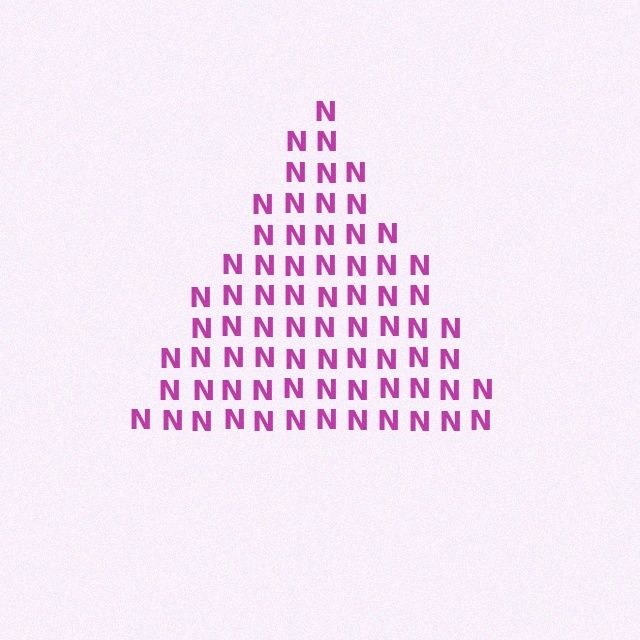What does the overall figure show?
The overall figure shows a triangle.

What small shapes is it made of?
It is made of small letter N's.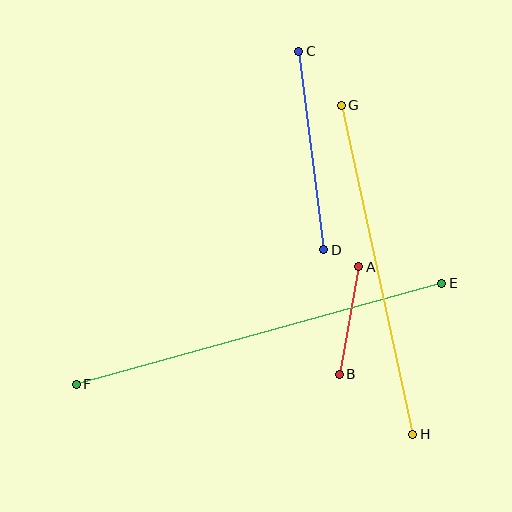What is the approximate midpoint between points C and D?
The midpoint is at approximately (311, 151) pixels.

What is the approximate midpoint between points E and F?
The midpoint is at approximately (259, 334) pixels.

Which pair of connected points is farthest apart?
Points E and F are farthest apart.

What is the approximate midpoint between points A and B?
The midpoint is at approximately (349, 320) pixels.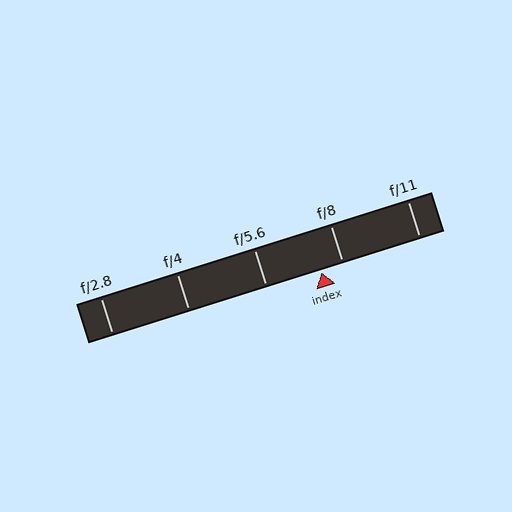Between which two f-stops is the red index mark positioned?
The index mark is between f/5.6 and f/8.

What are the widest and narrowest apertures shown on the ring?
The widest aperture shown is f/2.8 and the narrowest is f/11.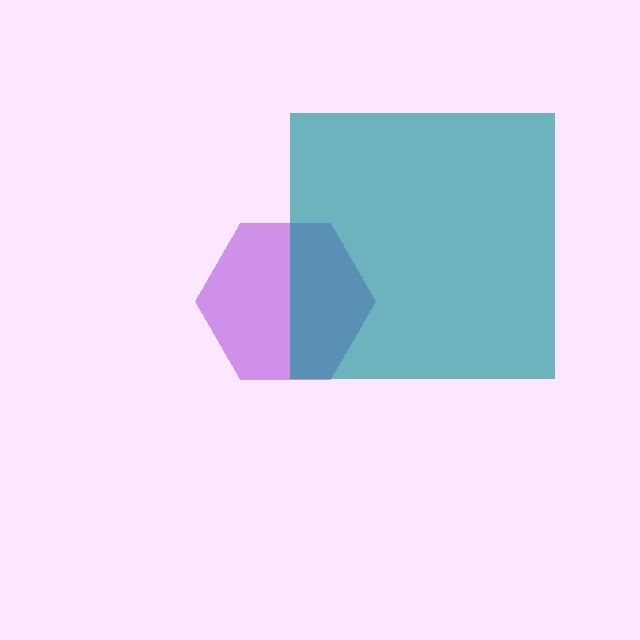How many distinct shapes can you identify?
There are 2 distinct shapes: a purple hexagon, a teal square.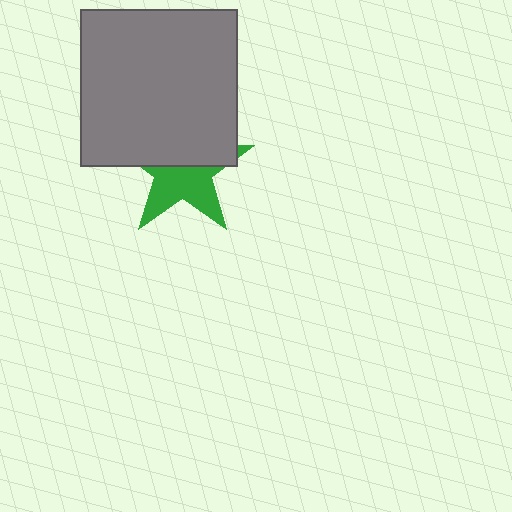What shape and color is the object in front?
The object in front is a gray square.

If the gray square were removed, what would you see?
You would see the complete green star.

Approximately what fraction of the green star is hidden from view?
Roughly 51% of the green star is hidden behind the gray square.